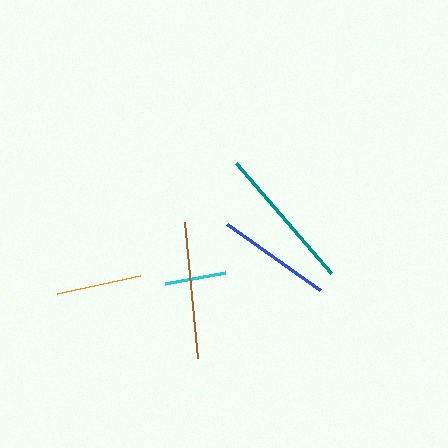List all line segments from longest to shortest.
From longest to shortest: teal, brown, blue, orange, cyan.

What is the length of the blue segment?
The blue segment is approximately 114 pixels long.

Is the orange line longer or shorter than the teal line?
The teal line is longer than the orange line.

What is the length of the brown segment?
The brown segment is approximately 137 pixels long.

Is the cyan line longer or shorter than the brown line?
The brown line is longer than the cyan line.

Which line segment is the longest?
The teal line is the longest at approximately 145 pixels.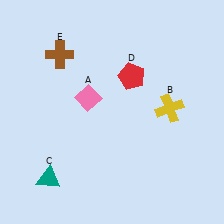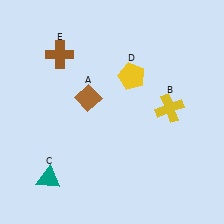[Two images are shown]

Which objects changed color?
A changed from pink to brown. D changed from red to yellow.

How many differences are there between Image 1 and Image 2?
There are 2 differences between the two images.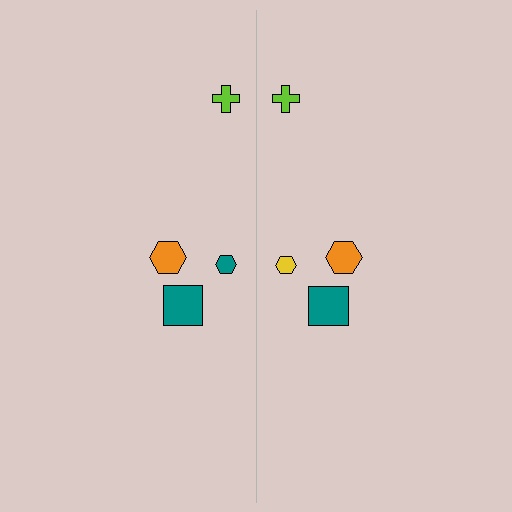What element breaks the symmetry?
The yellow hexagon on the right side breaks the symmetry — its mirror counterpart is teal.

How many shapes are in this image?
There are 8 shapes in this image.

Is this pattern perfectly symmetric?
No, the pattern is not perfectly symmetric. The yellow hexagon on the right side breaks the symmetry — its mirror counterpart is teal.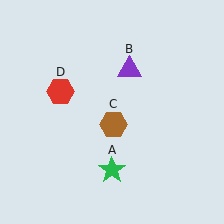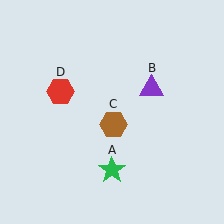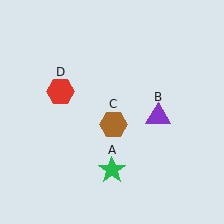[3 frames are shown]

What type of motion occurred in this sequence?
The purple triangle (object B) rotated clockwise around the center of the scene.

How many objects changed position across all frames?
1 object changed position: purple triangle (object B).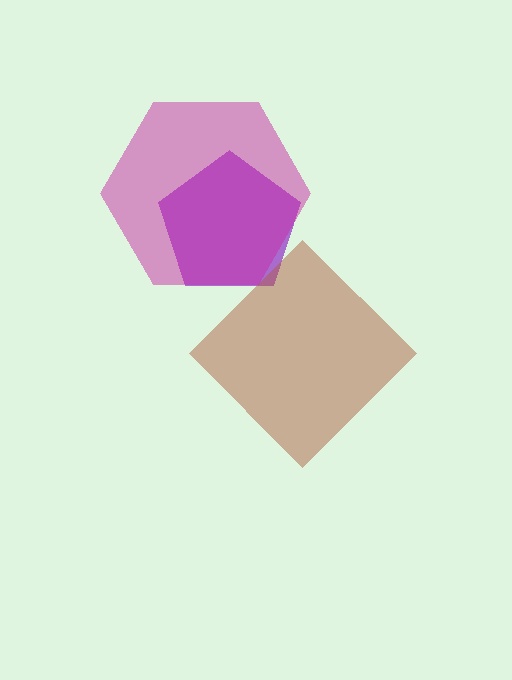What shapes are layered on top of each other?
The layered shapes are: a purple pentagon, a brown diamond, a magenta hexagon.